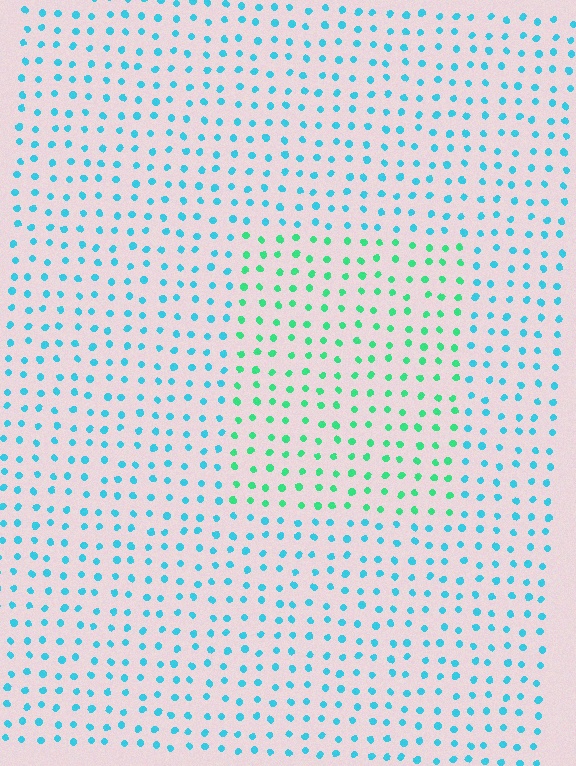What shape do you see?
I see a rectangle.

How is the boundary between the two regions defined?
The boundary is defined purely by a slight shift in hue (about 42 degrees). Spacing, size, and orientation are identical on both sides.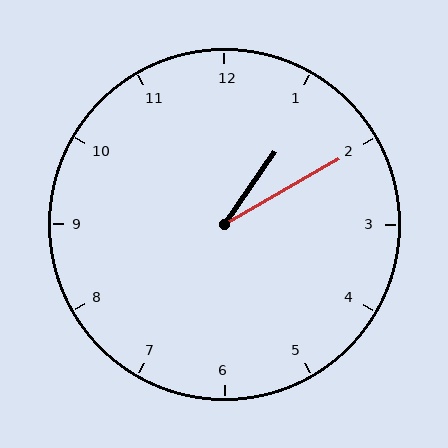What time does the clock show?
1:10.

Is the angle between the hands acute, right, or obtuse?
It is acute.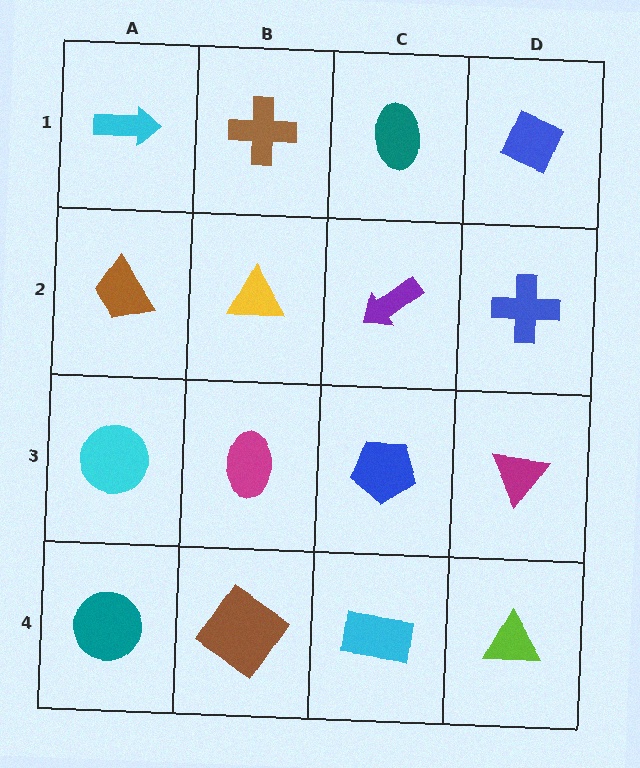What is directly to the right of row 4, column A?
A brown diamond.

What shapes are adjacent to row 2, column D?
A blue diamond (row 1, column D), a magenta triangle (row 3, column D), a purple arrow (row 2, column C).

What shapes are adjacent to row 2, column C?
A teal ellipse (row 1, column C), a blue pentagon (row 3, column C), a yellow triangle (row 2, column B), a blue cross (row 2, column D).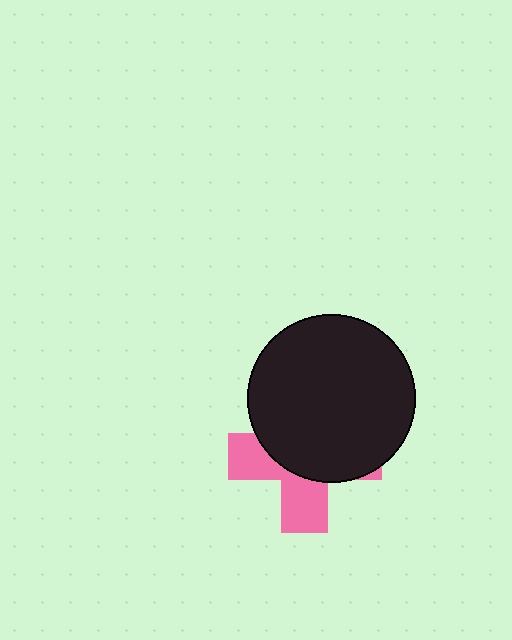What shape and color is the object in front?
The object in front is a black circle.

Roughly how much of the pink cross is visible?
A small part of it is visible (roughly 39%).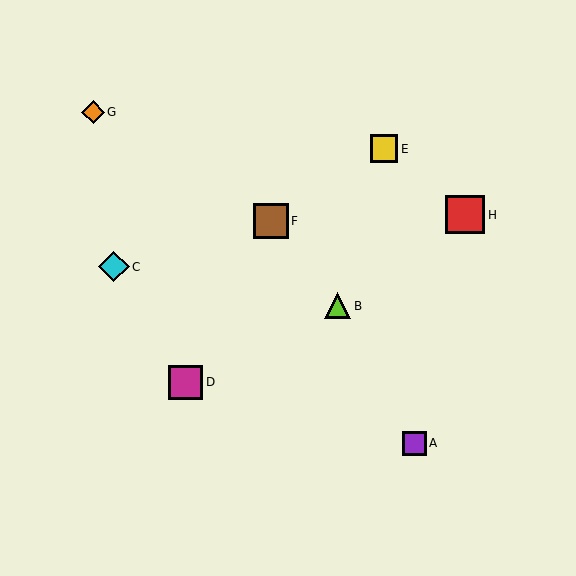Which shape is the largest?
The red square (labeled H) is the largest.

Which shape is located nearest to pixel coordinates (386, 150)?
The yellow square (labeled E) at (384, 149) is nearest to that location.